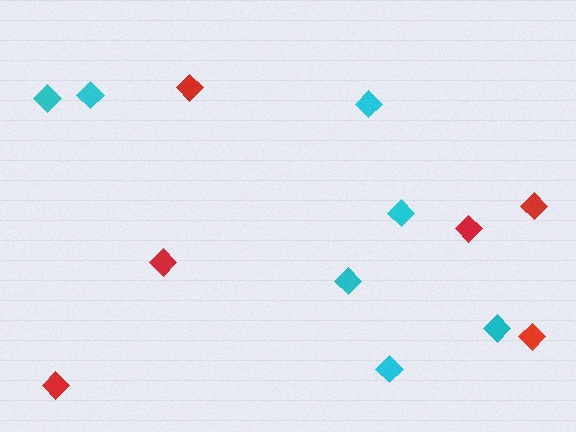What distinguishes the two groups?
There are 2 groups: one group of red diamonds (6) and one group of cyan diamonds (7).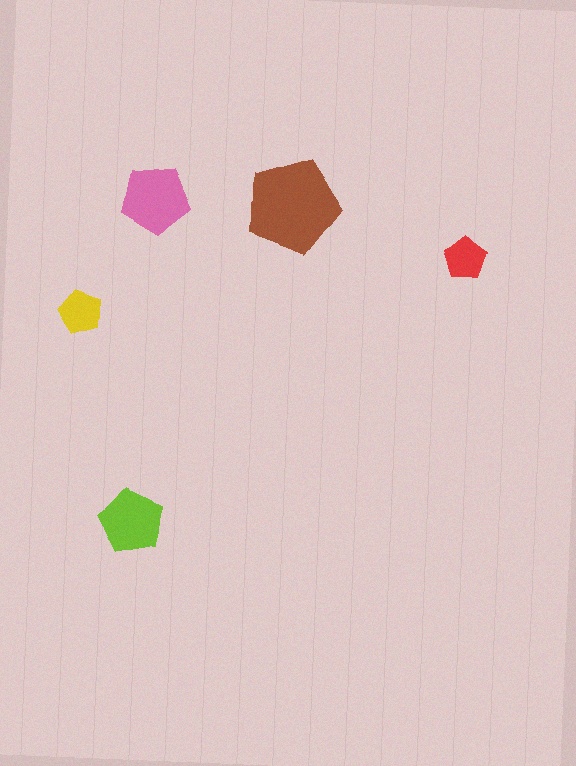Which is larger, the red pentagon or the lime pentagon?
The lime one.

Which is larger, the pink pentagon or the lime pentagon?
The pink one.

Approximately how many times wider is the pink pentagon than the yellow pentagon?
About 1.5 times wider.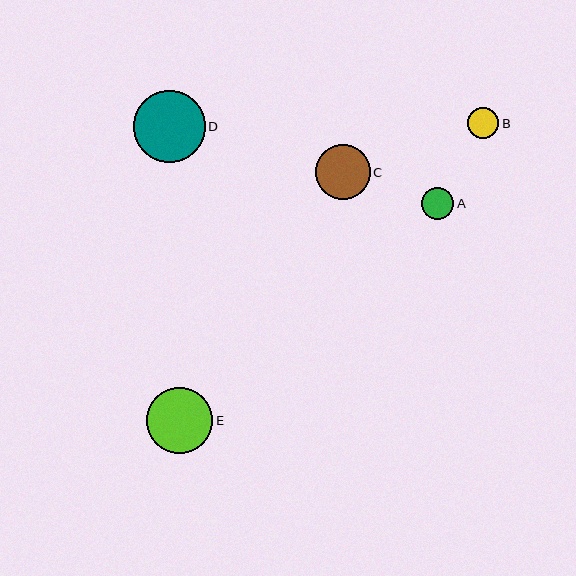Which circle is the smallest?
Circle B is the smallest with a size of approximately 31 pixels.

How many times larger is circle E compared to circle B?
Circle E is approximately 2.1 times the size of circle B.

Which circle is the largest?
Circle D is the largest with a size of approximately 72 pixels.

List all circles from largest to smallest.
From largest to smallest: D, E, C, A, B.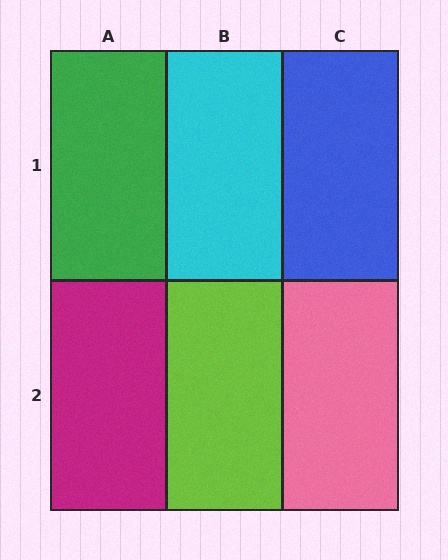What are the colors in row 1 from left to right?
Green, cyan, blue.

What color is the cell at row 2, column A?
Magenta.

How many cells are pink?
1 cell is pink.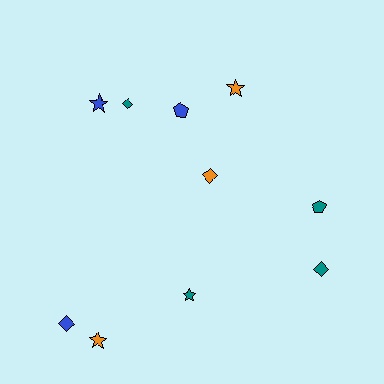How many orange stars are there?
There are 2 orange stars.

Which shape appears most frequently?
Diamond, with 4 objects.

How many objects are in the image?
There are 10 objects.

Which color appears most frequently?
Teal, with 4 objects.